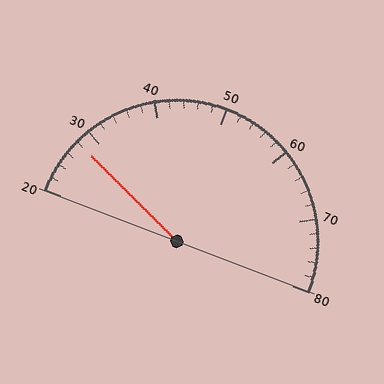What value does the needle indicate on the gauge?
The needle indicates approximately 28.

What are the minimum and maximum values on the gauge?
The gauge ranges from 20 to 80.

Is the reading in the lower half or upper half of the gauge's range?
The reading is in the lower half of the range (20 to 80).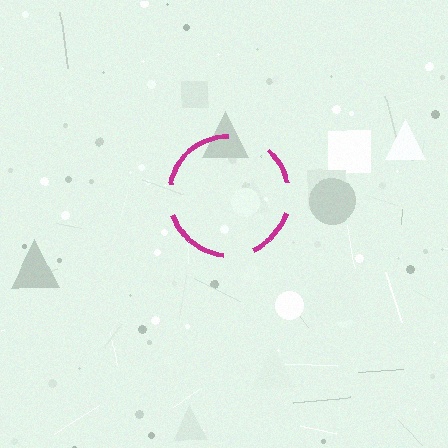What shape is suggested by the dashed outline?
The dashed outline suggests a circle.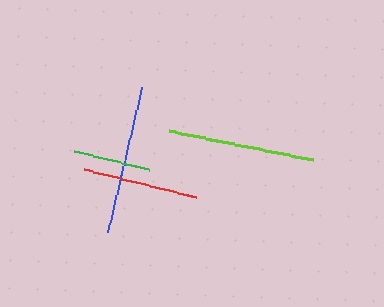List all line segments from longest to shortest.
From longest to shortest: blue, lime, red, green.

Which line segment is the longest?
The blue line is the longest at approximately 149 pixels.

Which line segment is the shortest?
The green line is the shortest at approximately 77 pixels.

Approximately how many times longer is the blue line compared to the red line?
The blue line is approximately 1.3 times the length of the red line.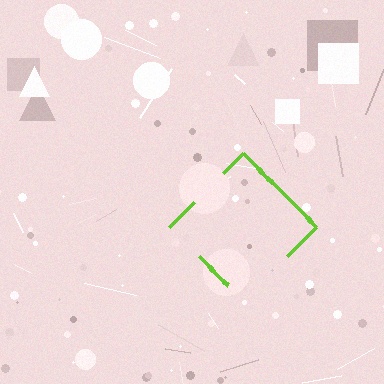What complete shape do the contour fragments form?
The contour fragments form a diamond.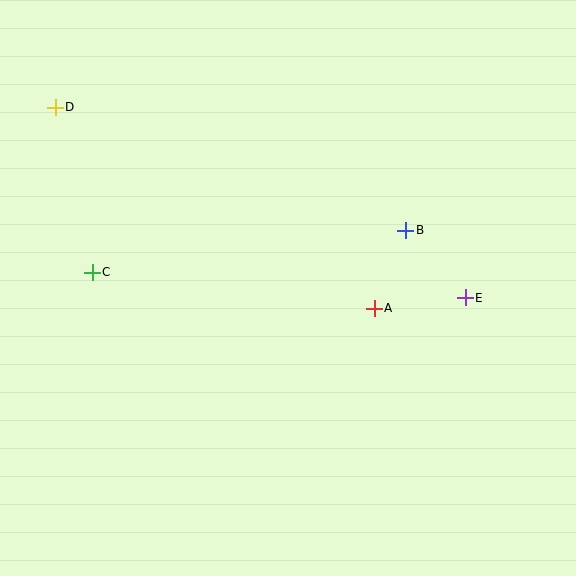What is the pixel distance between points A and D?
The distance between A and D is 377 pixels.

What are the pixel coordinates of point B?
Point B is at (406, 230).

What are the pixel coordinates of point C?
Point C is at (92, 272).